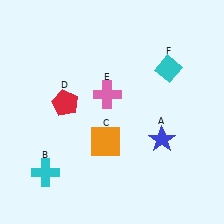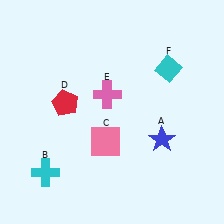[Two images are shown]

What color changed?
The square (C) changed from orange in Image 1 to pink in Image 2.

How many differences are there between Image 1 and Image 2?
There is 1 difference between the two images.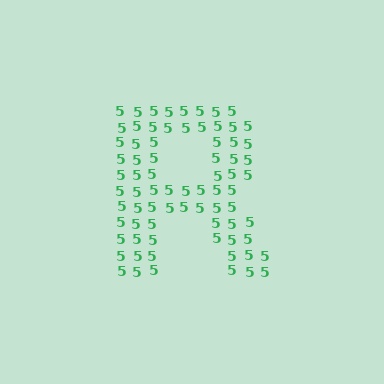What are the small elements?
The small elements are digit 5's.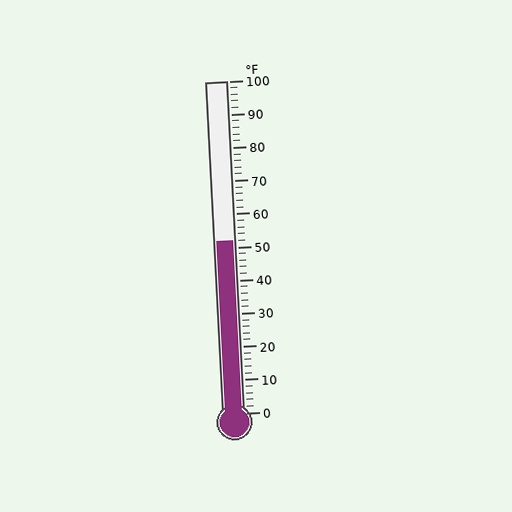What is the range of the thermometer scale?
The thermometer scale ranges from 0°F to 100°F.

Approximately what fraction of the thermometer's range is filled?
The thermometer is filled to approximately 50% of its range.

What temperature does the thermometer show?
The thermometer shows approximately 52°F.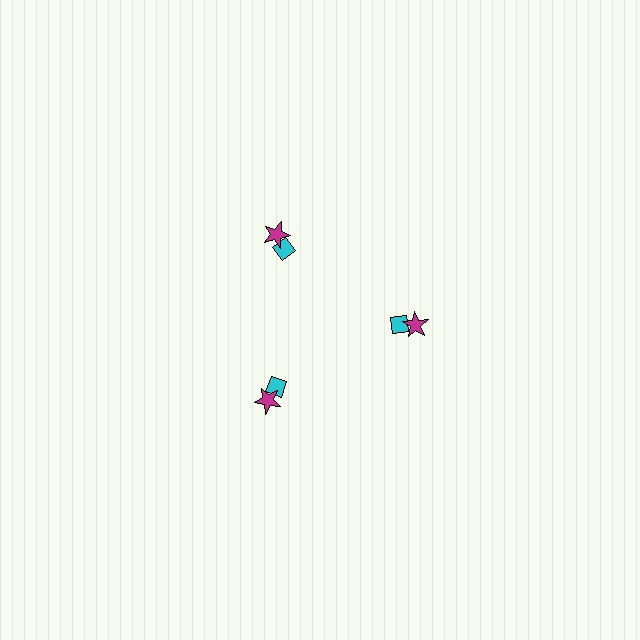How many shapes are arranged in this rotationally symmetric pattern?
There are 6 shapes, arranged in 3 groups of 2.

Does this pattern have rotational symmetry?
Yes, this pattern has 3-fold rotational symmetry. It looks the same after rotating 120 degrees around the center.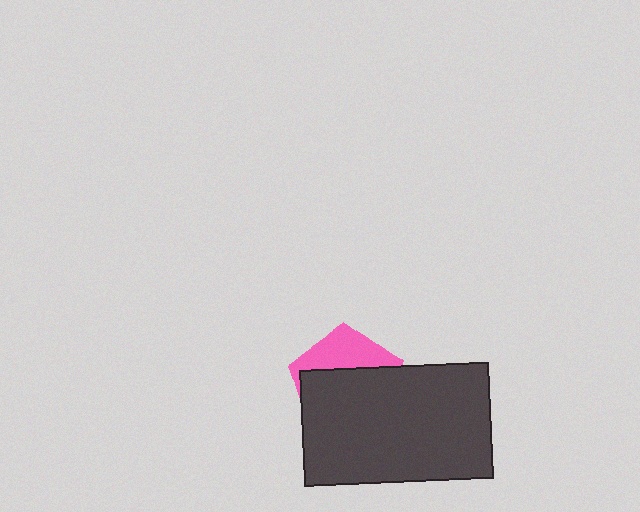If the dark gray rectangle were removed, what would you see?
You would see the complete pink pentagon.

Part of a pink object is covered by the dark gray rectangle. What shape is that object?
It is a pentagon.